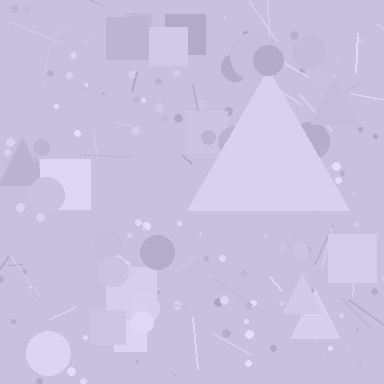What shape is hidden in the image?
A triangle is hidden in the image.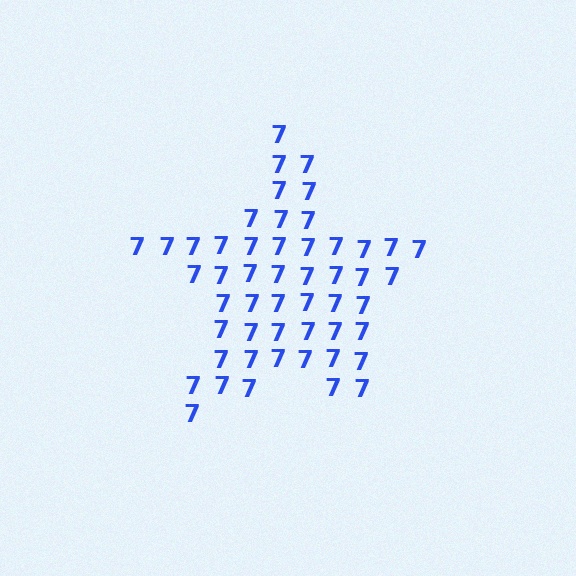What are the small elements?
The small elements are digit 7's.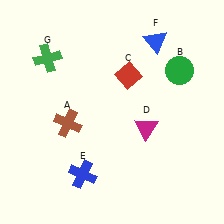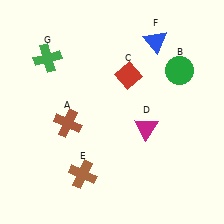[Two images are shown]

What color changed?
The cross (E) changed from blue in Image 1 to brown in Image 2.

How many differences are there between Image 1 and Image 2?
There is 1 difference between the two images.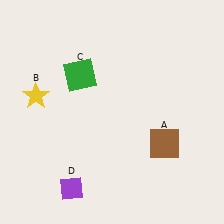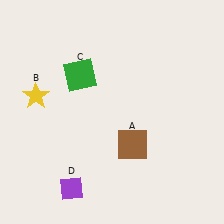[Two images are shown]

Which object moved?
The brown square (A) moved left.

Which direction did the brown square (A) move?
The brown square (A) moved left.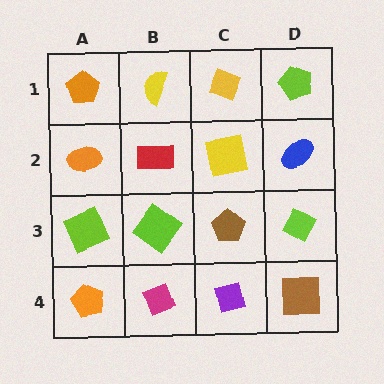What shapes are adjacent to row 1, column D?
A blue ellipse (row 2, column D), a yellow diamond (row 1, column C).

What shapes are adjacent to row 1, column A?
An orange ellipse (row 2, column A), a yellow semicircle (row 1, column B).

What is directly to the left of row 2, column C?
A red rectangle.